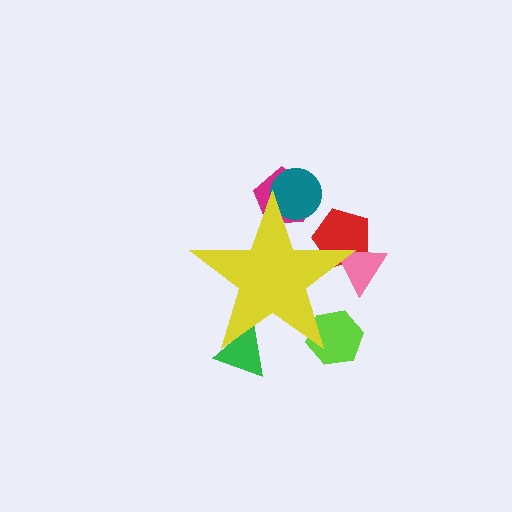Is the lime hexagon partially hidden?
Yes, the lime hexagon is partially hidden behind the yellow star.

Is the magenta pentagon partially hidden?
Yes, the magenta pentagon is partially hidden behind the yellow star.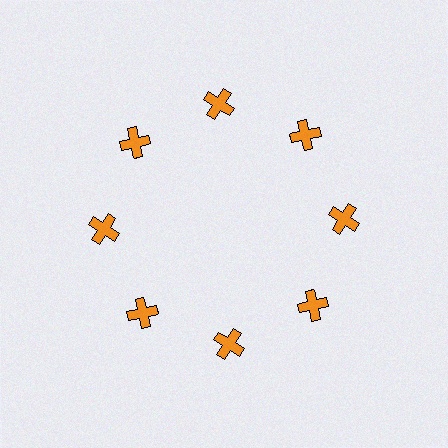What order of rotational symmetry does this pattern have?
This pattern has 8-fold rotational symmetry.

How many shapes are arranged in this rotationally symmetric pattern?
There are 8 shapes, arranged in 8 groups of 1.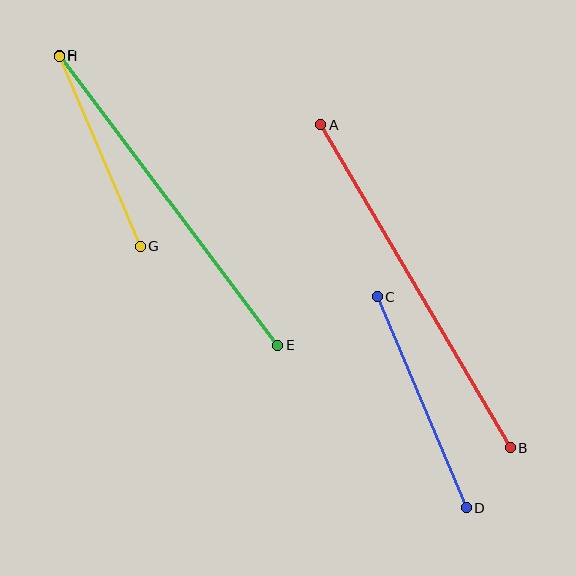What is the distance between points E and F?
The distance is approximately 363 pixels.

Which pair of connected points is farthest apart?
Points A and B are farthest apart.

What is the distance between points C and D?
The distance is approximately 229 pixels.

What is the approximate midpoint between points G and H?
The midpoint is at approximately (100, 151) pixels.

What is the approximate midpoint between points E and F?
The midpoint is at approximately (168, 200) pixels.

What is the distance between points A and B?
The distance is approximately 374 pixels.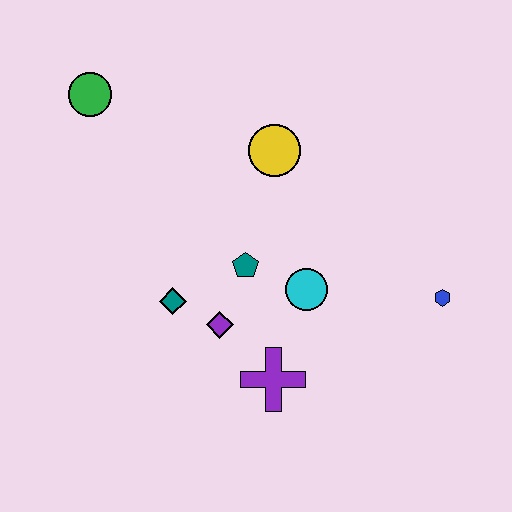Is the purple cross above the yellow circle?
No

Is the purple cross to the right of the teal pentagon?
Yes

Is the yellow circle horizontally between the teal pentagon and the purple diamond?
No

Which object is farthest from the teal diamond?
The blue hexagon is farthest from the teal diamond.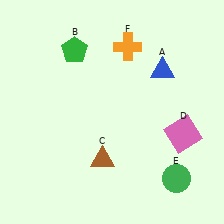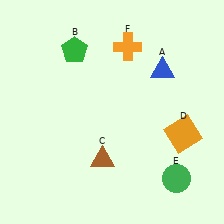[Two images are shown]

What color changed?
The square (D) changed from pink in Image 1 to orange in Image 2.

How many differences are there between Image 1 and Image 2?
There is 1 difference between the two images.